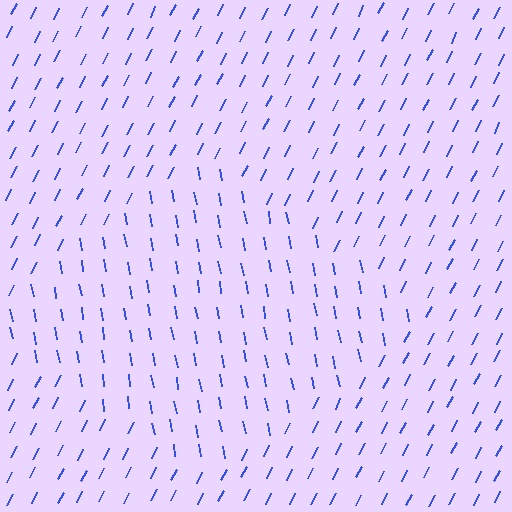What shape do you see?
I see a diamond.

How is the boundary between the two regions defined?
The boundary is defined purely by a change in line orientation (approximately 37 degrees difference). All lines are the same color and thickness.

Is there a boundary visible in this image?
Yes, there is a texture boundary formed by a change in line orientation.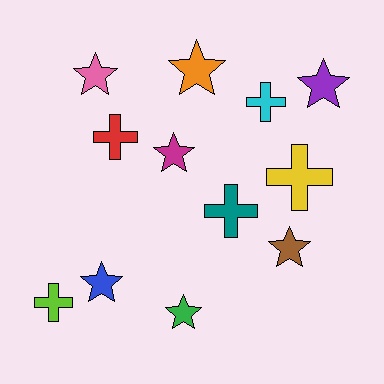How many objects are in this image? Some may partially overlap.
There are 12 objects.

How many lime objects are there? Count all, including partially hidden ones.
There is 1 lime object.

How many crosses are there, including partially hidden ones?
There are 5 crosses.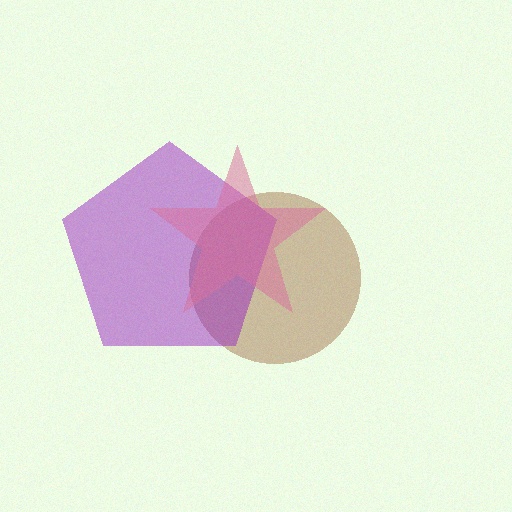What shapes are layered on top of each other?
The layered shapes are: a brown circle, a purple pentagon, a pink star.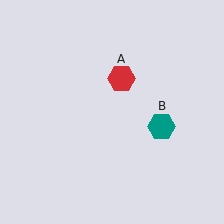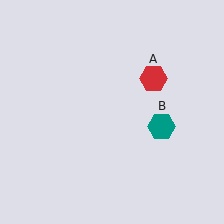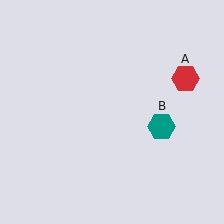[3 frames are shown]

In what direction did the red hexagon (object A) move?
The red hexagon (object A) moved right.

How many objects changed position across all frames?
1 object changed position: red hexagon (object A).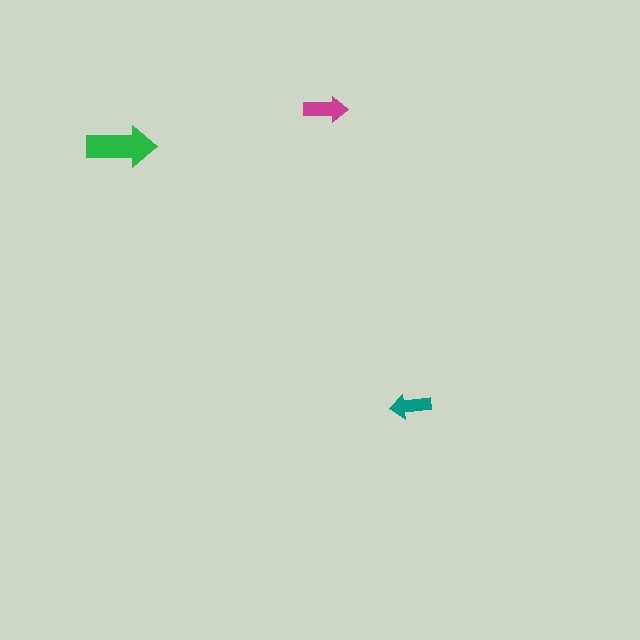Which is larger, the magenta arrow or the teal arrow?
The magenta one.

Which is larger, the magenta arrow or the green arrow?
The green one.